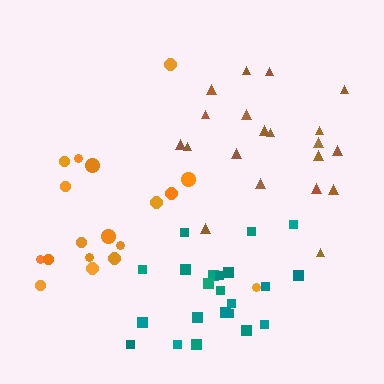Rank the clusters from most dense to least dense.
teal, brown, orange.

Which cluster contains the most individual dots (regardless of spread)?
Teal (22).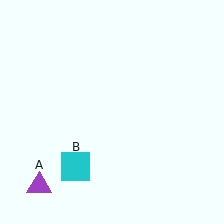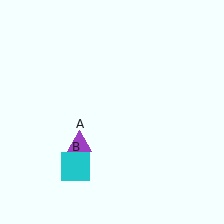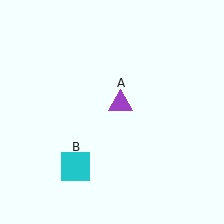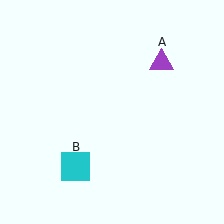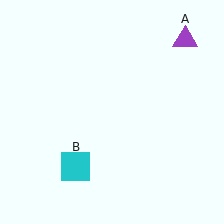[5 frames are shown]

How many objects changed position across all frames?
1 object changed position: purple triangle (object A).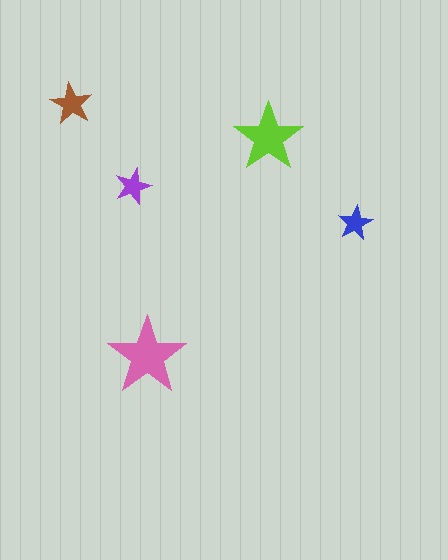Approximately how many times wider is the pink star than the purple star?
About 2 times wider.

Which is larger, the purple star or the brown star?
The brown one.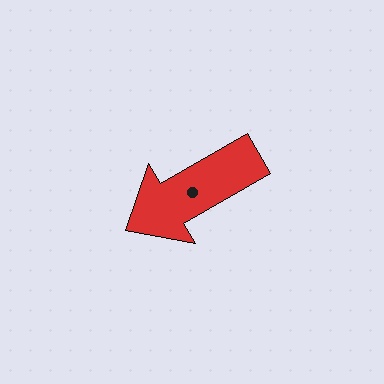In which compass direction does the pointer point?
Southwest.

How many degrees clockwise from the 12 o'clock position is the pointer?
Approximately 240 degrees.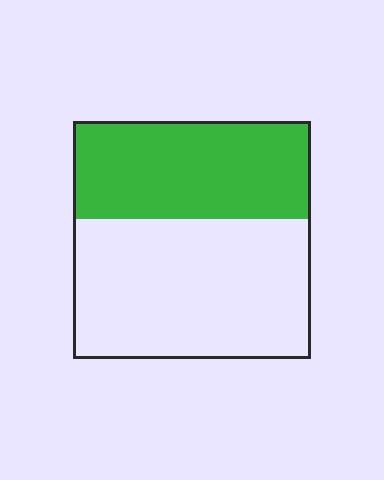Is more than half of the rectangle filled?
No.